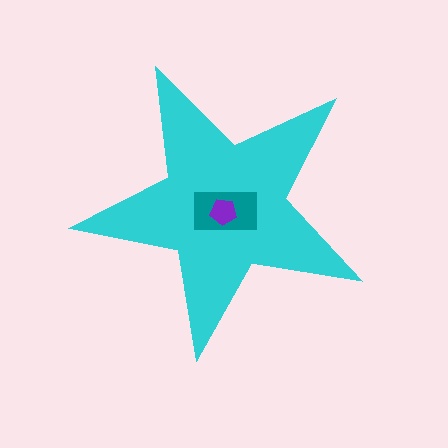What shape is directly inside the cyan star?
The teal rectangle.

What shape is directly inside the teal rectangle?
The purple pentagon.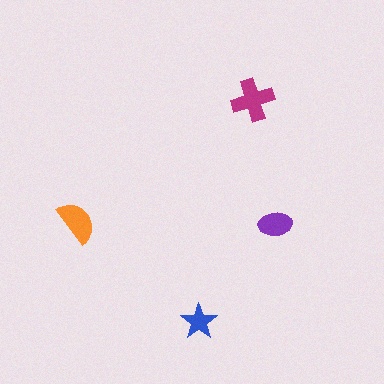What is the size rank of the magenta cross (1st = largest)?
1st.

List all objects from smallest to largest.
The blue star, the purple ellipse, the orange semicircle, the magenta cross.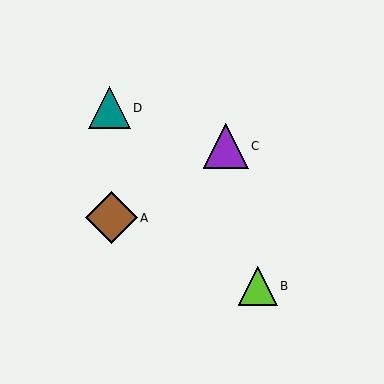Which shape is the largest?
The brown diamond (labeled A) is the largest.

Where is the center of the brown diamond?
The center of the brown diamond is at (111, 218).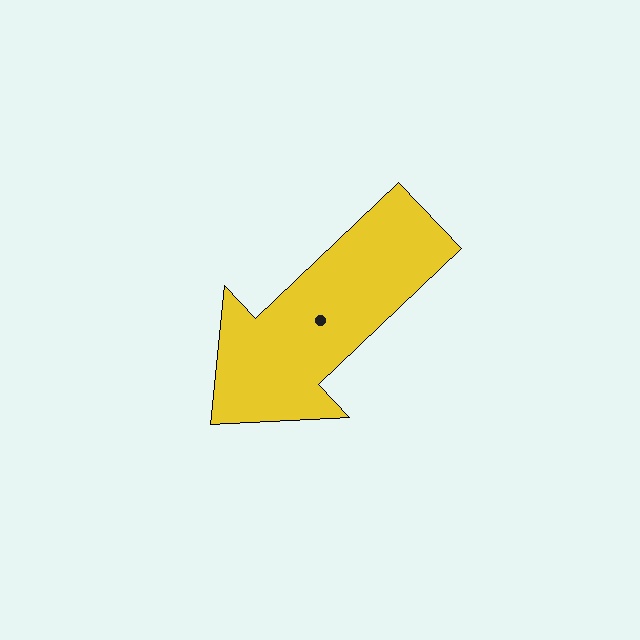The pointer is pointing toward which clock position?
Roughly 8 o'clock.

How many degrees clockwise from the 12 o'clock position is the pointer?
Approximately 226 degrees.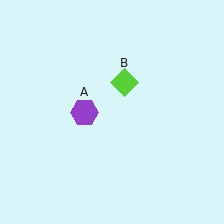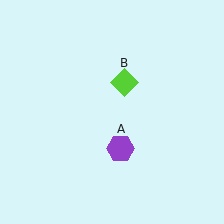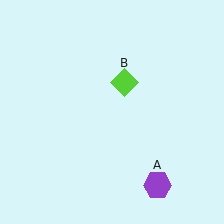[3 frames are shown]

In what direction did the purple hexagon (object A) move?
The purple hexagon (object A) moved down and to the right.